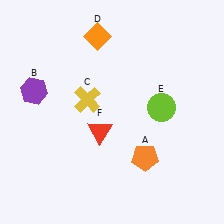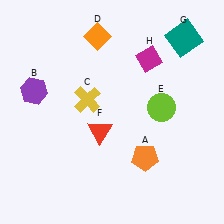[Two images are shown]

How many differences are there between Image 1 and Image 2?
There are 2 differences between the two images.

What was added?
A teal square (G), a magenta diamond (H) were added in Image 2.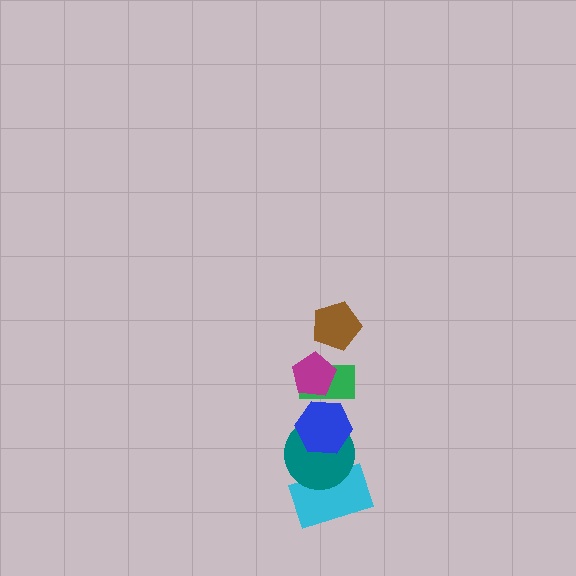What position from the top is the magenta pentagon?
The magenta pentagon is 2nd from the top.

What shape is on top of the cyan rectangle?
The teal circle is on top of the cyan rectangle.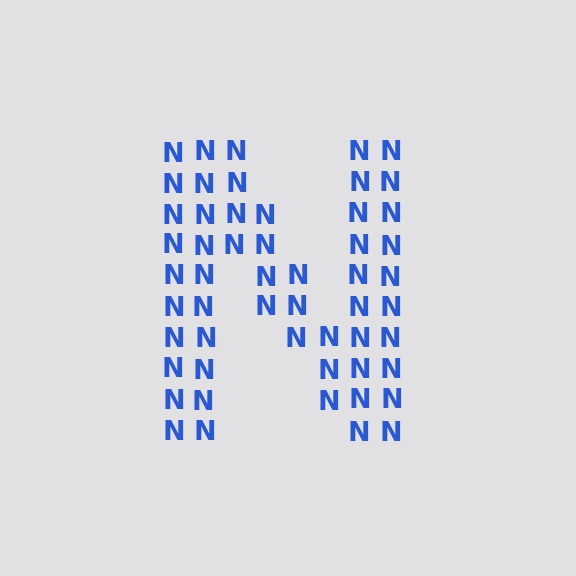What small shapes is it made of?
It is made of small letter N's.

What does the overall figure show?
The overall figure shows the letter N.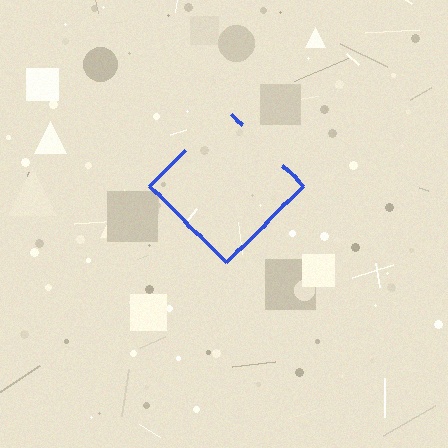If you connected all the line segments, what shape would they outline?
They would outline a diamond.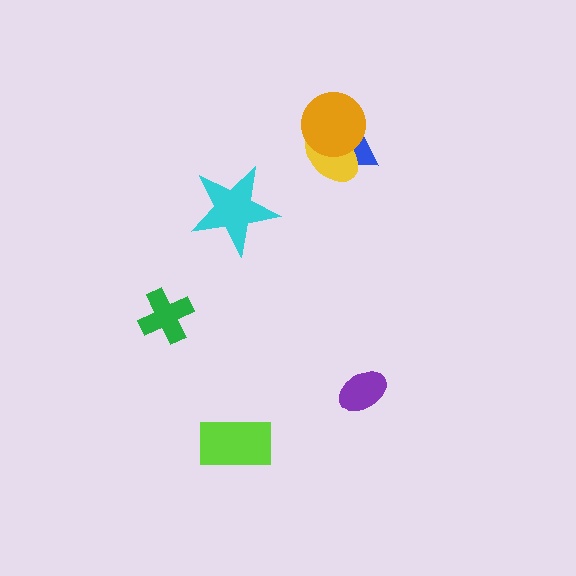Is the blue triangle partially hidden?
Yes, it is partially covered by another shape.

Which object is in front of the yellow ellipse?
The orange circle is in front of the yellow ellipse.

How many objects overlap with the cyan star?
0 objects overlap with the cyan star.